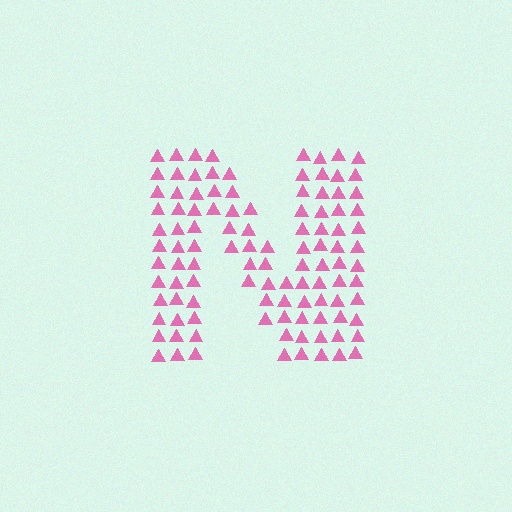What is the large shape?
The large shape is the letter N.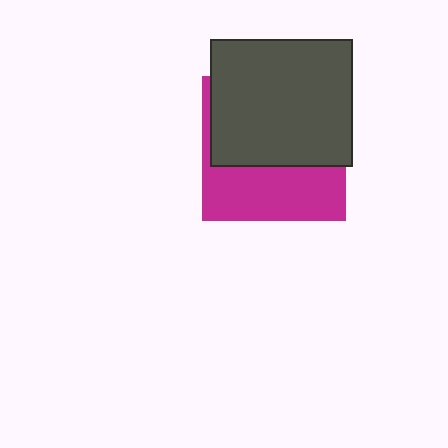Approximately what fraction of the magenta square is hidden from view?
Roughly 60% of the magenta square is hidden behind the dark gray rectangle.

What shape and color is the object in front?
The object in front is a dark gray rectangle.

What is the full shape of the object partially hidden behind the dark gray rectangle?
The partially hidden object is a magenta square.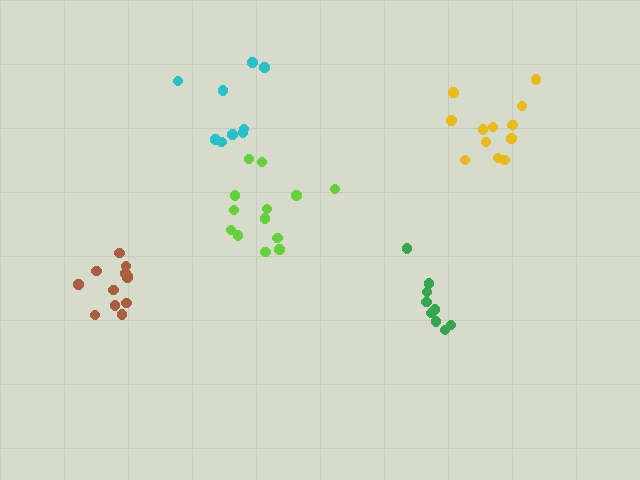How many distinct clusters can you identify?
There are 5 distinct clusters.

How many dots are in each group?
Group 1: 12 dots, Group 2: 9 dots, Group 3: 13 dots, Group 4: 12 dots, Group 5: 9 dots (55 total).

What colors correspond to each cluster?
The clusters are colored: brown, green, lime, yellow, cyan.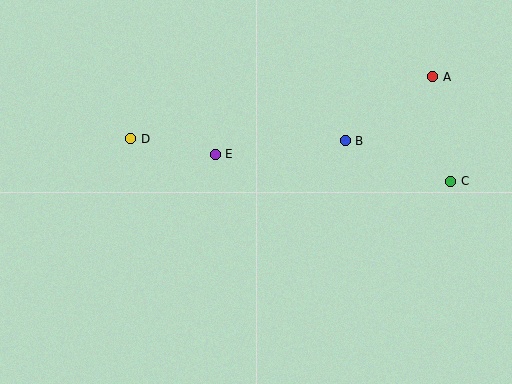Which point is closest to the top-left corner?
Point D is closest to the top-left corner.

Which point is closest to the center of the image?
Point E at (215, 154) is closest to the center.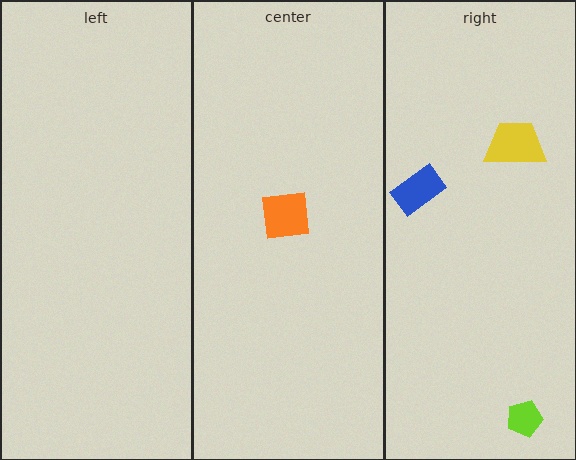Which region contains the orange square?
The center region.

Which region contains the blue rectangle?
The right region.